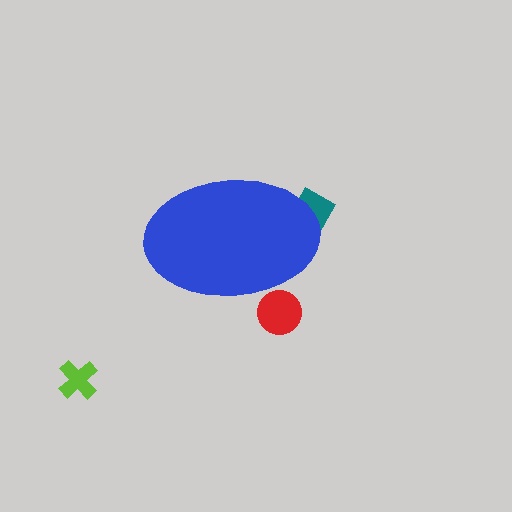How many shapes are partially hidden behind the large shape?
2 shapes are partially hidden.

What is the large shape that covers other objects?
A blue ellipse.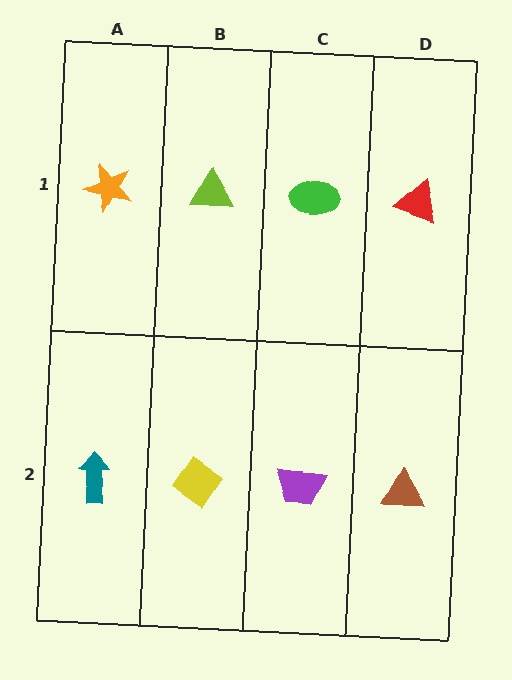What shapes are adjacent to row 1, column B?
A yellow diamond (row 2, column B), an orange star (row 1, column A), a green ellipse (row 1, column C).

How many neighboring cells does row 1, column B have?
3.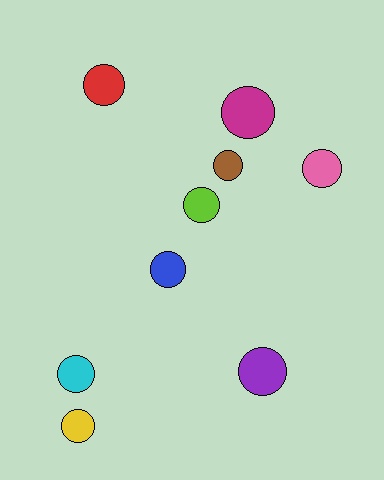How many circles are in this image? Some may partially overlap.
There are 9 circles.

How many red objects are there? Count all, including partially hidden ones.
There is 1 red object.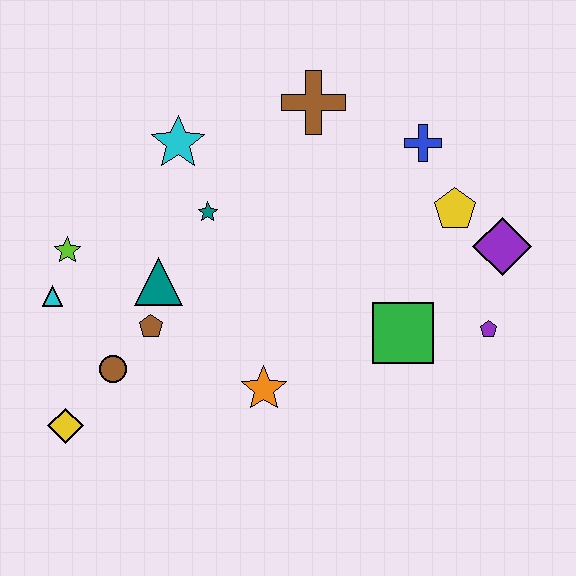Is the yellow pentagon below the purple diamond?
No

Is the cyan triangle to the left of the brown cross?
Yes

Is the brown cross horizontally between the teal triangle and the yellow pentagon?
Yes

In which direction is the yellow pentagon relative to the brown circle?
The yellow pentagon is to the right of the brown circle.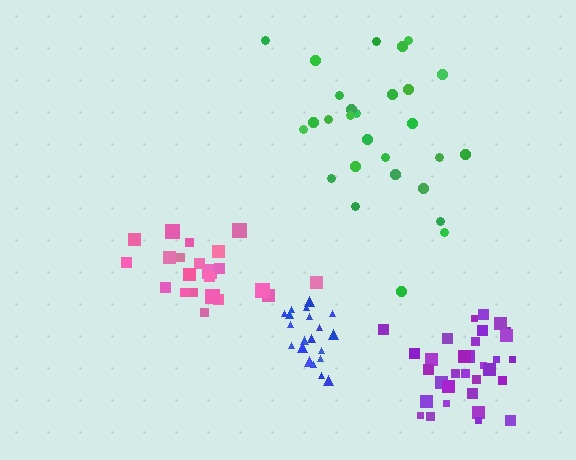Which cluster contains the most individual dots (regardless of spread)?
Purple (32).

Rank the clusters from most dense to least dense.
blue, purple, pink, green.